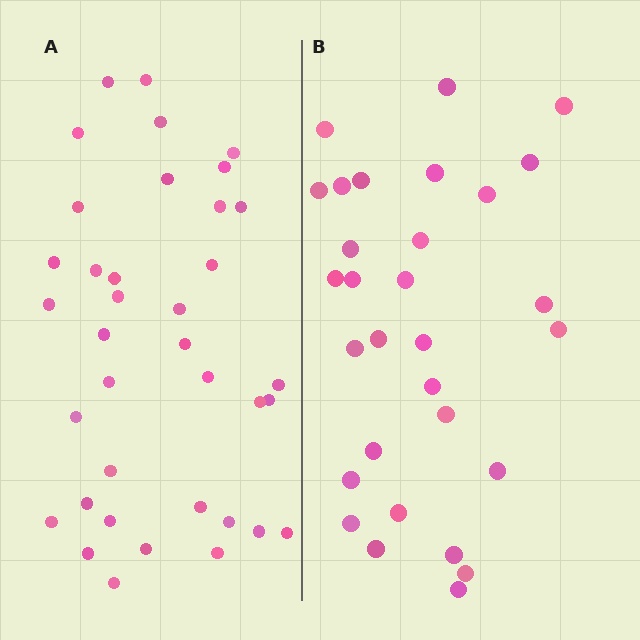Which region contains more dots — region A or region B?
Region A (the left region) has more dots.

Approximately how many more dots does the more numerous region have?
Region A has roughly 8 or so more dots than region B.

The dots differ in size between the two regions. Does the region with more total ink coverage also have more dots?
No. Region B has more total ink coverage because its dots are larger, but region A actually contains more individual dots. Total area can be misleading — the number of items is what matters here.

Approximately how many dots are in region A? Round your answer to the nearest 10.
About 40 dots. (The exact count is 37, which rounds to 40.)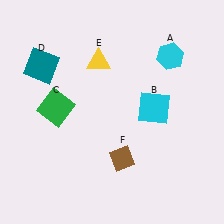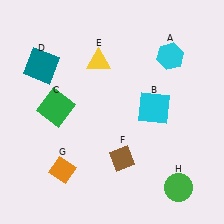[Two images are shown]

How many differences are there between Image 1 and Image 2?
There are 2 differences between the two images.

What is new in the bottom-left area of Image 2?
An orange diamond (G) was added in the bottom-left area of Image 2.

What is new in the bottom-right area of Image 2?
A green circle (H) was added in the bottom-right area of Image 2.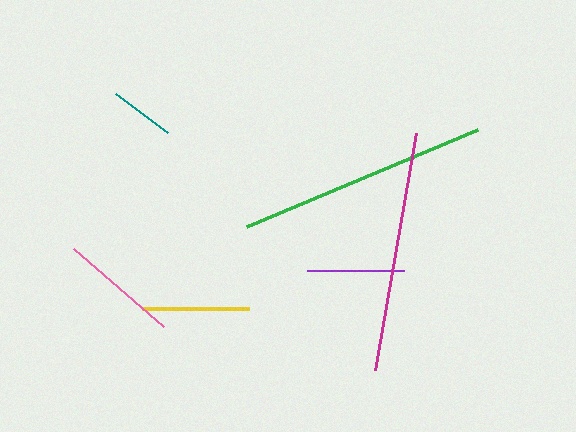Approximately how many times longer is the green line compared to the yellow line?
The green line is approximately 2.3 times the length of the yellow line.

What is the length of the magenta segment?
The magenta segment is approximately 240 pixels long.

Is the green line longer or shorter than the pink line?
The green line is longer than the pink line.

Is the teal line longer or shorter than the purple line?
The purple line is longer than the teal line.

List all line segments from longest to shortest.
From longest to shortest: green, magenta, pink, yellow, purple, teal.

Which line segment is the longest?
The green line is the longest at approximately 251 pixels.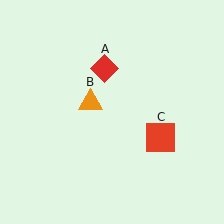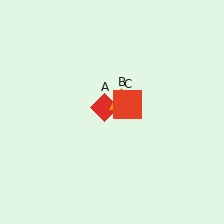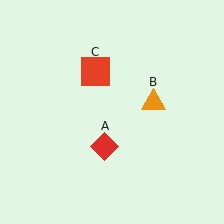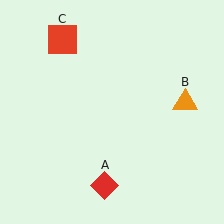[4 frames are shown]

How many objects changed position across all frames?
3 objects changed position: red diamond (object A), orange triangle (object B), red square (object C).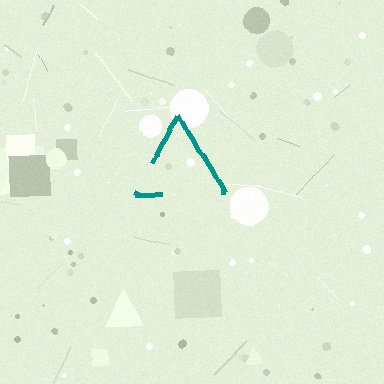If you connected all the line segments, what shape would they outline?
They would outline a triangle.